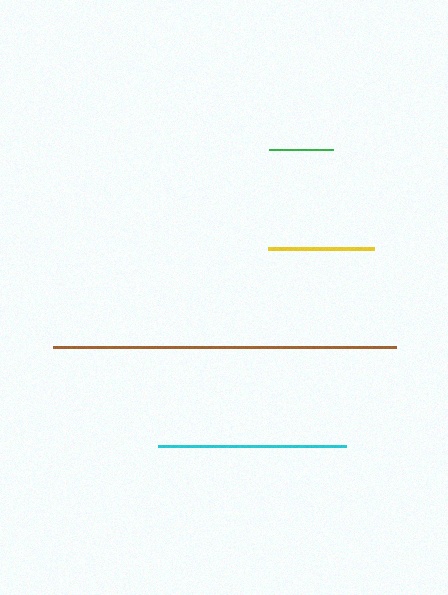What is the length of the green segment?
The green segment is approximately 63 pixels long.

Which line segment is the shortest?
The green line is the shortest at approximately 63 pixels.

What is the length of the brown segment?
The brown segment is approximately 343 pixels long.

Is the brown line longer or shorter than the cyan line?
The brown line is longer than the cyan line.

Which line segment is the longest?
The brown line is the longest at approximately 343 pixels.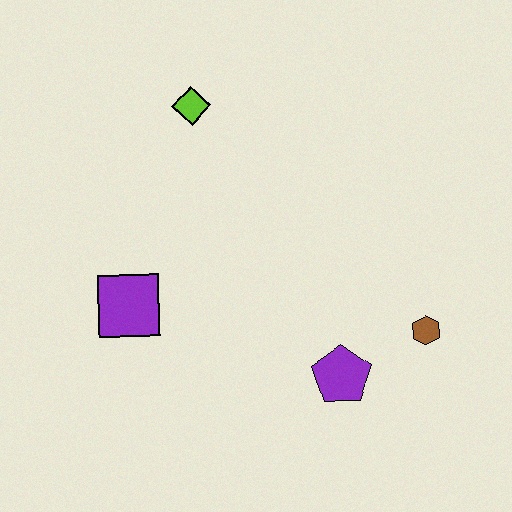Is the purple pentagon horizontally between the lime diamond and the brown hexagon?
Yes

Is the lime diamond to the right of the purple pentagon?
No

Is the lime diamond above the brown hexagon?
Yes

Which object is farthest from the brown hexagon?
The lime diamond is farthest from the brown hexagon.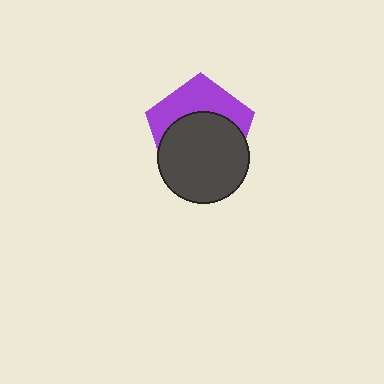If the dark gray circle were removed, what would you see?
You would see the complete purple pentagon.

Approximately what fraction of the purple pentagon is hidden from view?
Roughly 60% of the purple pentagon is hidden behind the dark gray circle.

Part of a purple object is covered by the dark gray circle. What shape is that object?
It is a pentagon.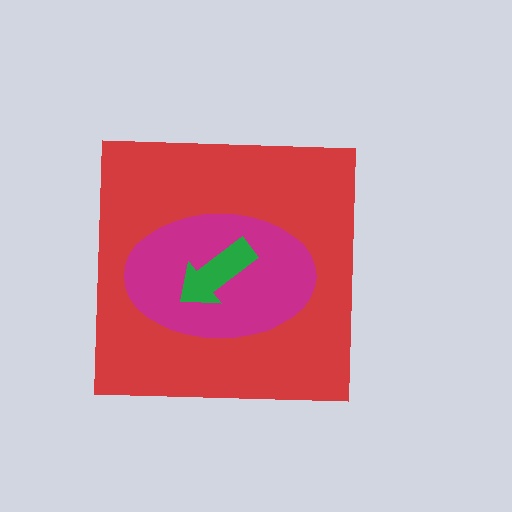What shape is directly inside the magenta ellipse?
The green arrow.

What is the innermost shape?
The green arrow.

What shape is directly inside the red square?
The magenta ellipse.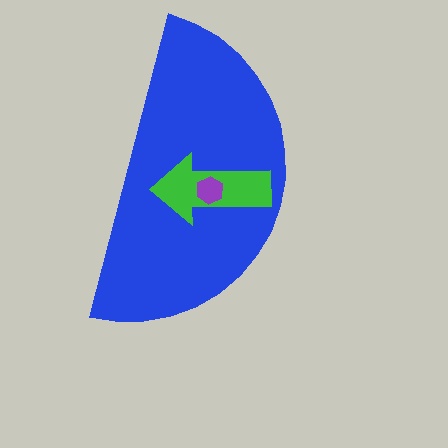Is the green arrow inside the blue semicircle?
Yes.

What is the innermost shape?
The purple hexagon.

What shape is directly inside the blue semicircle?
The green arrow.